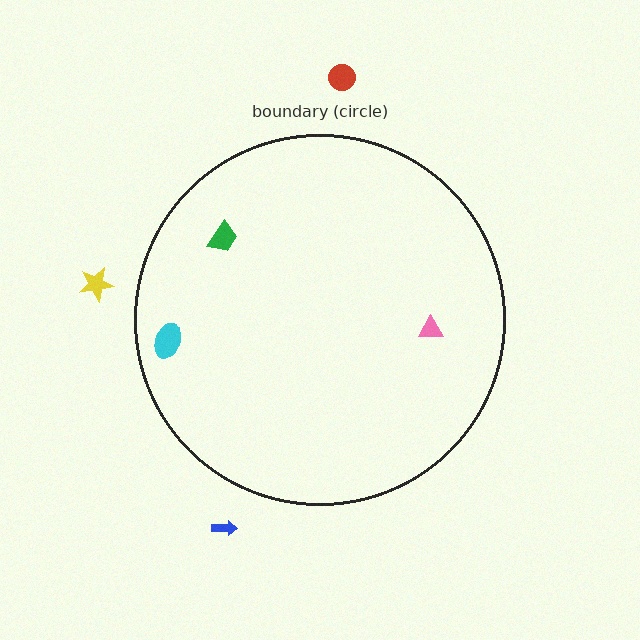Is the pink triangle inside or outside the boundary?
Inside.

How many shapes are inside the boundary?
3 inside, 3 outside.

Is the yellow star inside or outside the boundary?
Outside.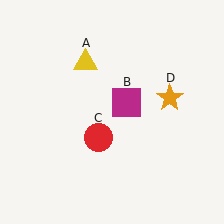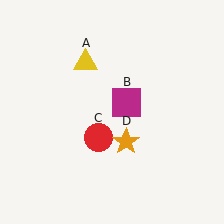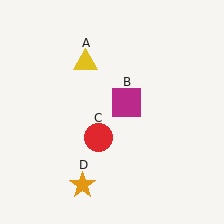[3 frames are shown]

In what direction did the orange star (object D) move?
The orange star (object D) moved down and to the left.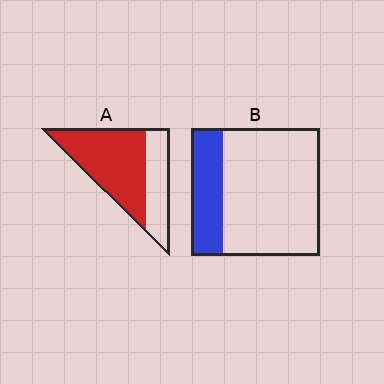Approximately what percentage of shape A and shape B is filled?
A is approximately 65% and B is approximately 25%.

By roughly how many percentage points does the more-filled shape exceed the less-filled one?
By roughly 40 percentage points (A over B).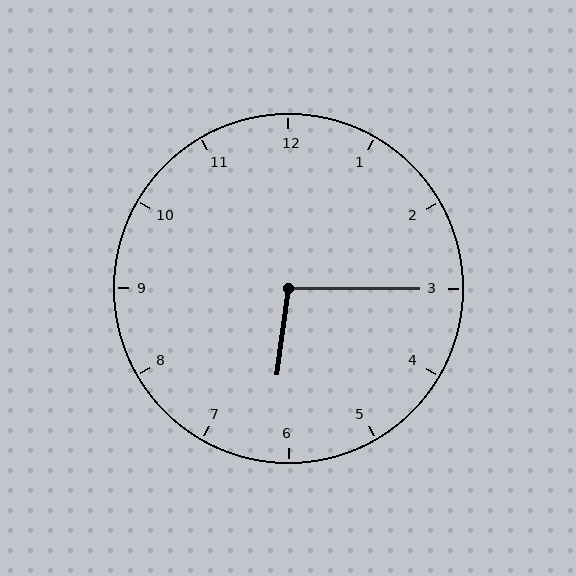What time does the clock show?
6:15.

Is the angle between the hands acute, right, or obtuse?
It is obtuse.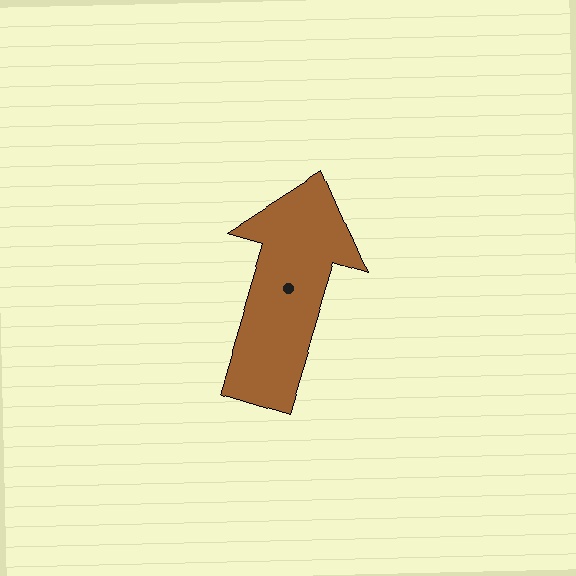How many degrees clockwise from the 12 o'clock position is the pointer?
Approximately 17 degrees.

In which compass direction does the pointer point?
North.